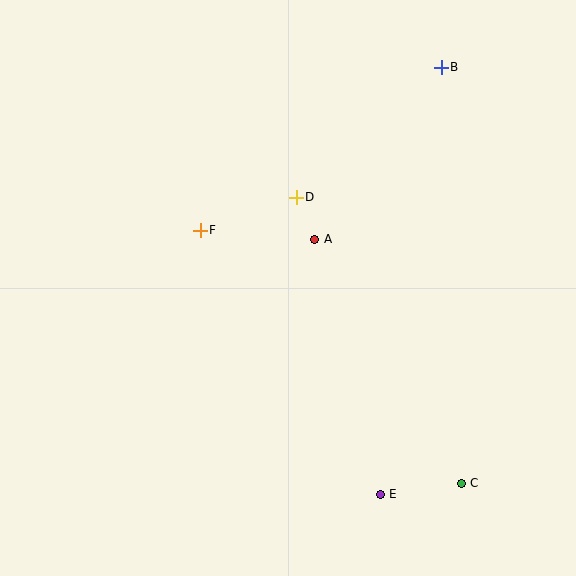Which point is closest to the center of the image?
Point A at (315, 239) is closest to the center.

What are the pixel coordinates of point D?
Point D is at (296, 197).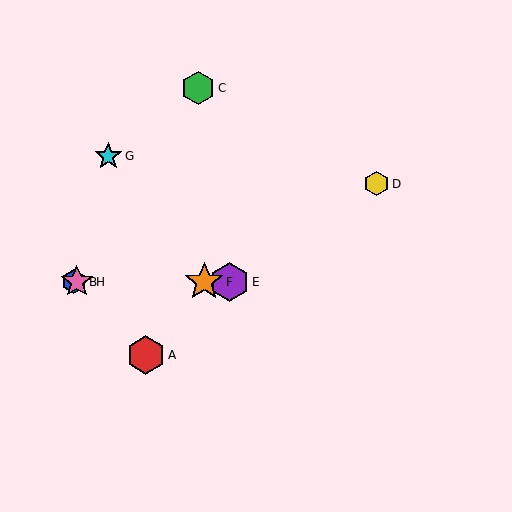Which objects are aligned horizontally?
Objects B, E, F, H are aligned horizontally.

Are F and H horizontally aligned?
Yes, both are at y≈282.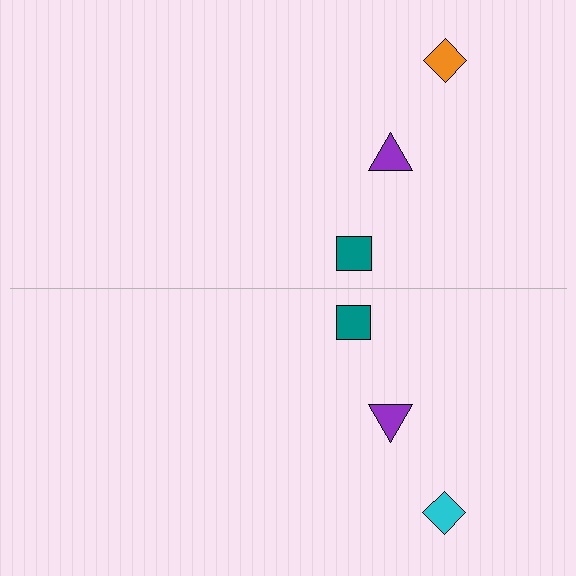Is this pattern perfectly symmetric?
No, the pattern is not perfectly symmetric. The cyan diamond on the bottom side breaks the symmetry — its mirror counterpart is orange.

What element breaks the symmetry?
The cyan diamond on the bottom side breaks the symmetry — its mirror counterpart is orange.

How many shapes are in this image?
There are 6 shapes in this image.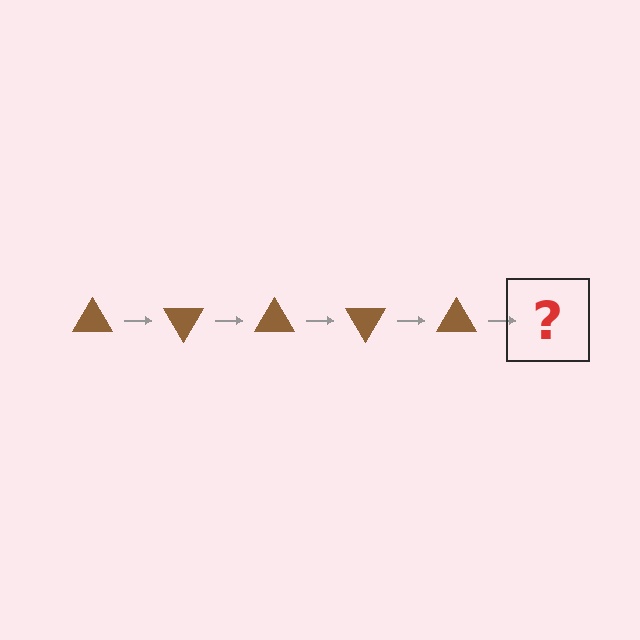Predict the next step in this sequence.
The next step is a brown triangle rotated 300 degrees.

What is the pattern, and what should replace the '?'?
The pattern is that the triangle rotates 60 degrees each step. The '?' should be a brown triangle rotated 300 degrees.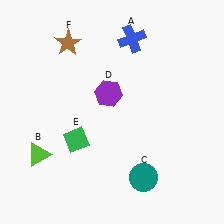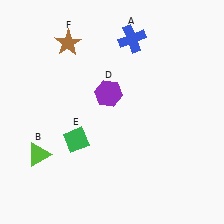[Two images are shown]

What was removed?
The teal circle (C) was removed in Image 2.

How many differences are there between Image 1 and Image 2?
There is 1 difference between the two images.